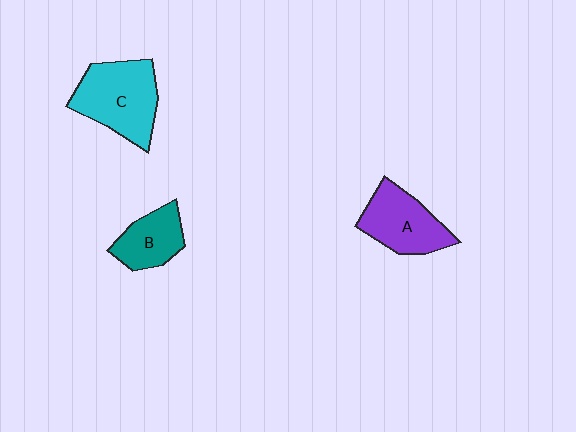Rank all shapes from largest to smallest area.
From largest to smallest: C (cyan), A (purple), B (teal).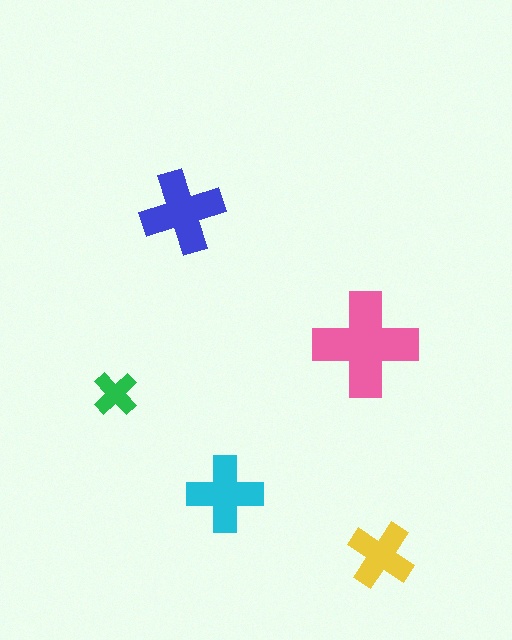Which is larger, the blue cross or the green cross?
The blue one.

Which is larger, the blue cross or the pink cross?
The pink one.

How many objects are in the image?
There are 5 objects in the image.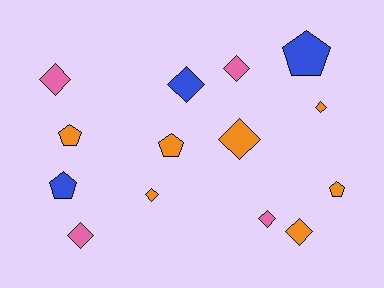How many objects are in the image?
There are 14 objects.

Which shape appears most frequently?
Diamond, with 9 objects.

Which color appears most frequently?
Orange, with 7 objects.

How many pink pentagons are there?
There are no pink pentagons.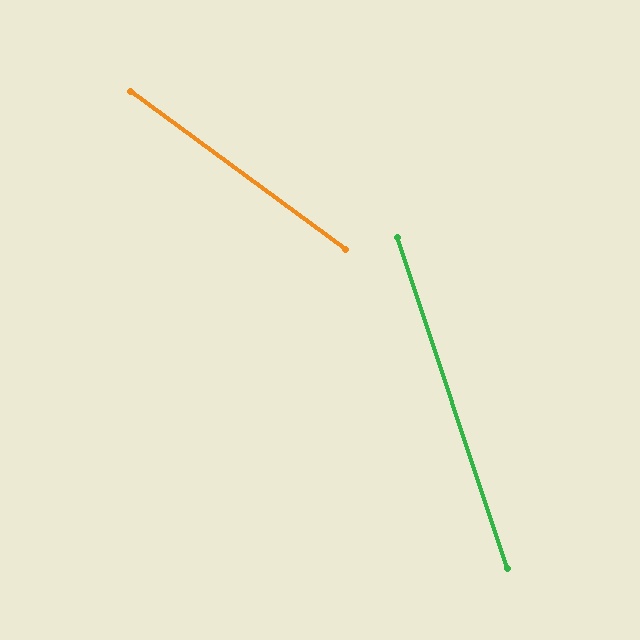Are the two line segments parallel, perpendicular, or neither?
Neither parallel nor perpendicular — they differ by about 35°.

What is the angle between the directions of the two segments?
Approximately 35 degrees.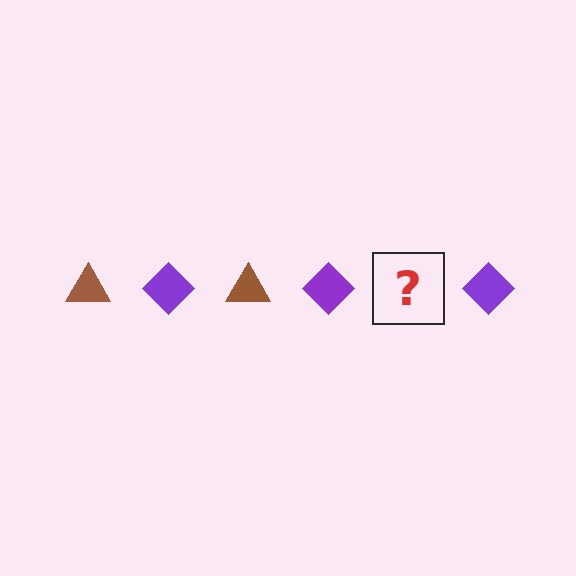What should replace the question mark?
The question mark should be replaced with a brown triangle.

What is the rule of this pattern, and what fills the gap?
The rule is that the pattern alternates between brown triangle and purple diamond. The gap should be filled with a brown triangle.